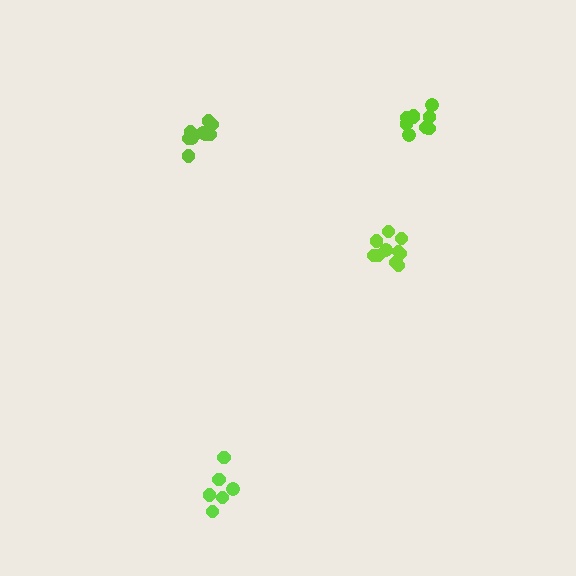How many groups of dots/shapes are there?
There are 4 groups.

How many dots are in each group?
Group 1: 9 dots, Group 2: 6 dots, Group 3: 10 dots, Group 4: 9 dots (34 total).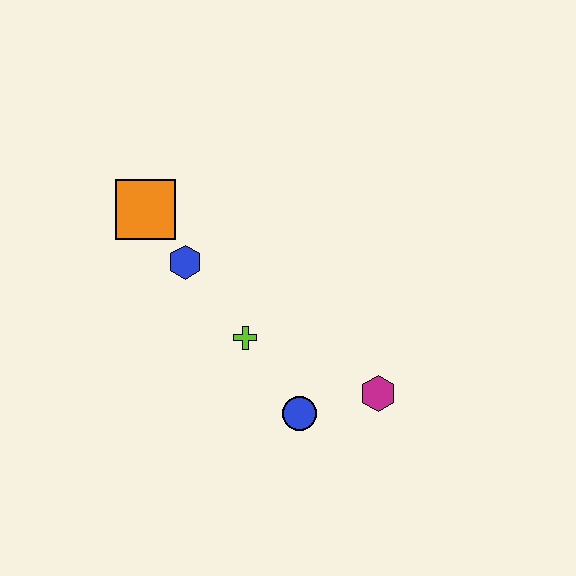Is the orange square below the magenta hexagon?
No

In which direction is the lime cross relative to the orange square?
The lime cross is below the orange square.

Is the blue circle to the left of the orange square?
No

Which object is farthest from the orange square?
The magenta hexagon is farthest from the orange square.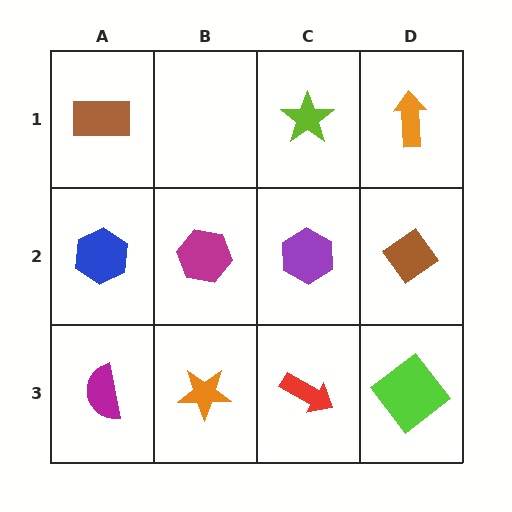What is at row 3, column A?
A magenta semicircle.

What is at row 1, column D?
An orange arrow.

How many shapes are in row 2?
4 shapes.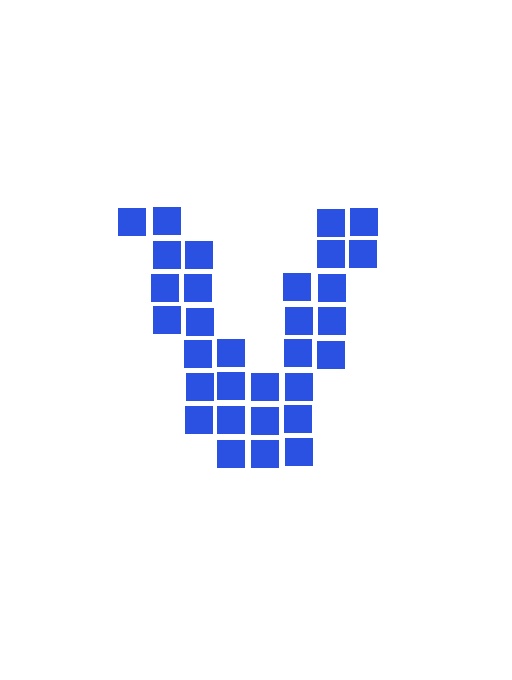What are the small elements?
The small elements are squares.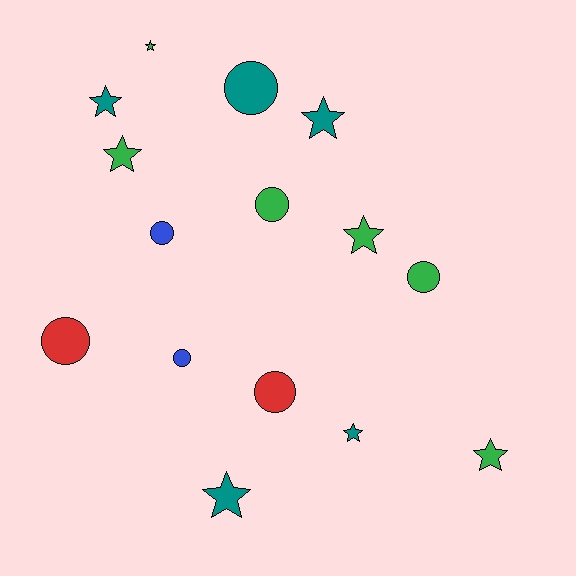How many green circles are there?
There are 2 green circles.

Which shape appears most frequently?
Star, with 8 objects.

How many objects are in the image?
There are 15 objects.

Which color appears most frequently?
Green, with 6 objects.